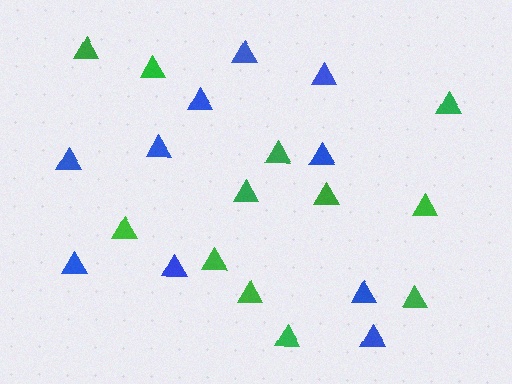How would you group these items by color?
There are 2 groups: one group of blue triangles (10) and one group of green triangles (12).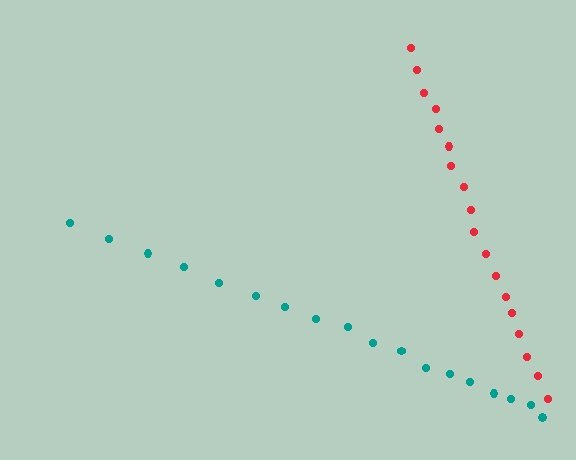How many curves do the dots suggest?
There are 2 distinct paths.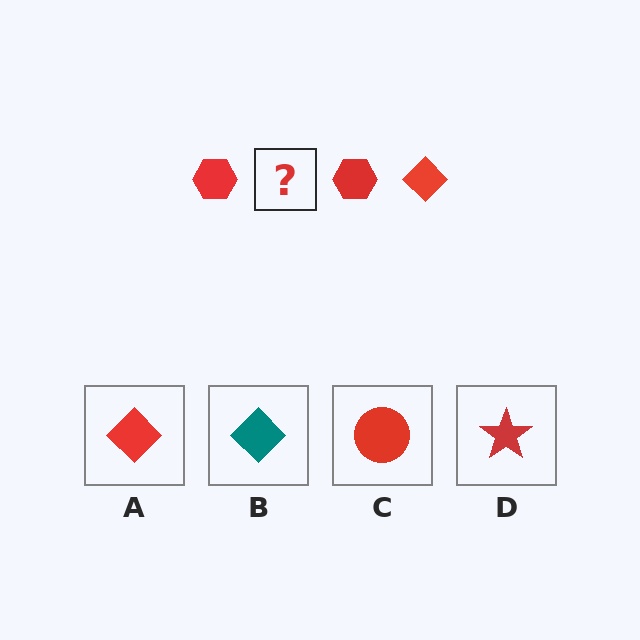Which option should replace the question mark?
Option A.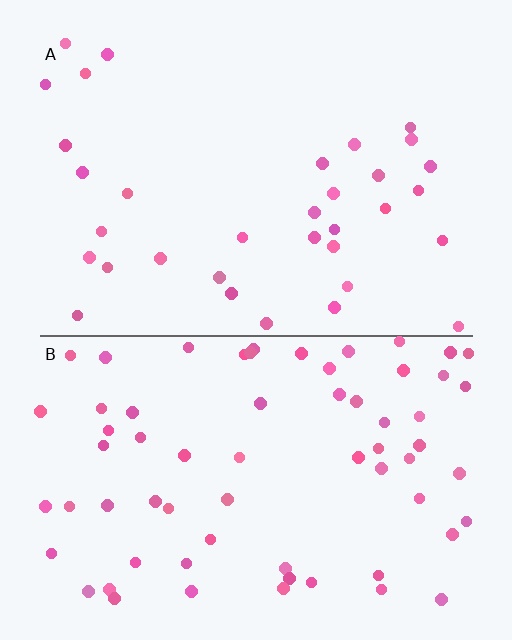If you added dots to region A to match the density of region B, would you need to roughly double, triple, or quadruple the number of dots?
Approximately double.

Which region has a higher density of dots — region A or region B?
B (the bottom).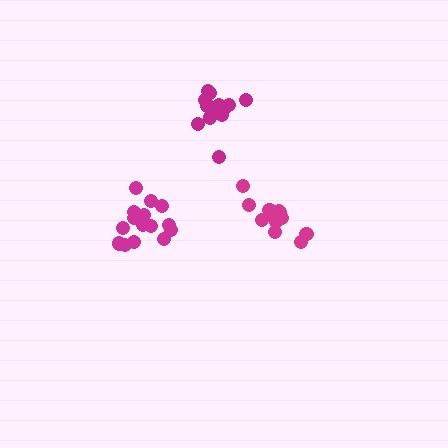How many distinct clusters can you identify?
There are 3 distinct clusters.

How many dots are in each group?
Group 1: 15 dots, Group 2: 13 dots, Group 3: 14 dots (42 total).